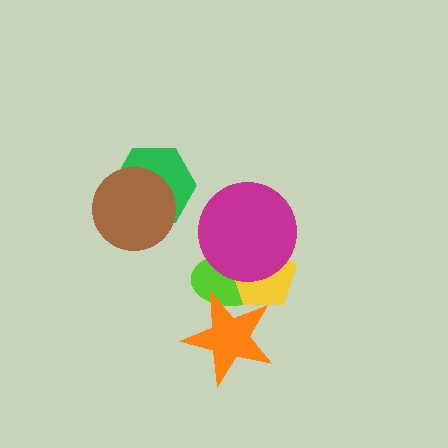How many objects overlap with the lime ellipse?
3 objects overlap with the lime ellipse.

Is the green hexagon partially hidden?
Yes, it is partially covered by another shape.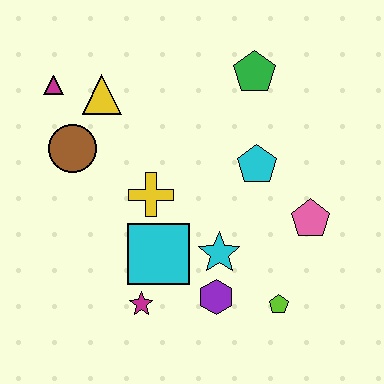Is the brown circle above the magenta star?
Yes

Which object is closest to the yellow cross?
The cyan square is closest to the yellow cross.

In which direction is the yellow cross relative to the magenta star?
The yellow cross is above the magenta star.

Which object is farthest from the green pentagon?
The magenta star is farthest from the green pentagon.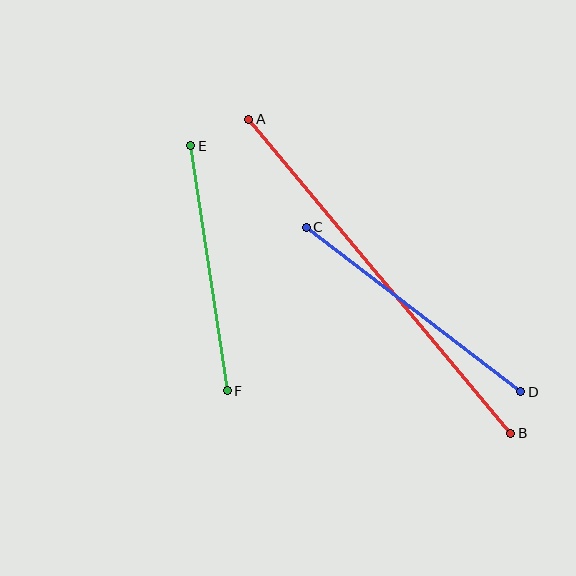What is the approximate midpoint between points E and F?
The midpoint is at approximately (209, 268) pixels.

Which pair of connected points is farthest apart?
Points A and B are farthest apart.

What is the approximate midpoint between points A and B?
The midpoint is at approximately (380, 276) pixels.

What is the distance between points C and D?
The distance is approximately 271 pixels.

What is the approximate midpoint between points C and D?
The midpoint is at approximately (413, 310) pixels.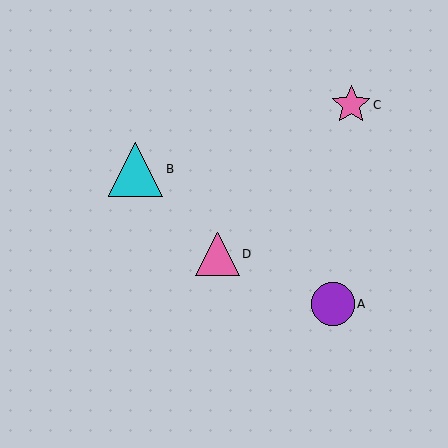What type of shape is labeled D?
Shape D is a pink triangle.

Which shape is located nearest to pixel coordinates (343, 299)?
The purple circle (labeled A) at (333, 304) is nearest to that location.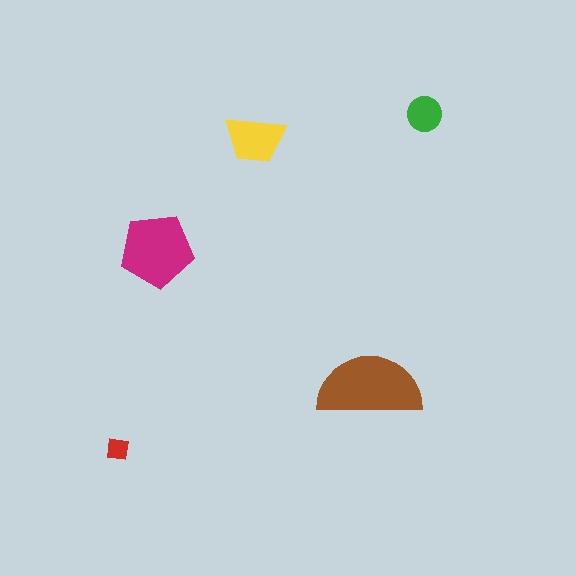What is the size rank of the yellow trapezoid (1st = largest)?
3rd.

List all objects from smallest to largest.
The red square, the green circle, the yellow trapezoid, the magenta pentagon, the brown semicircle.